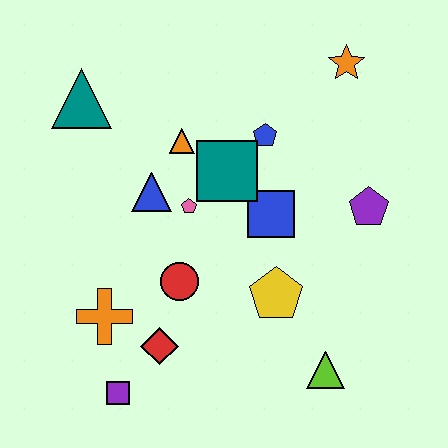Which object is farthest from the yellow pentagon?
The teal triangle is farthest from the yellow pentagon.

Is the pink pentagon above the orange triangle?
No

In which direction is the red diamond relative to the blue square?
The red diamond is below the blue square.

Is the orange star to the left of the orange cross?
No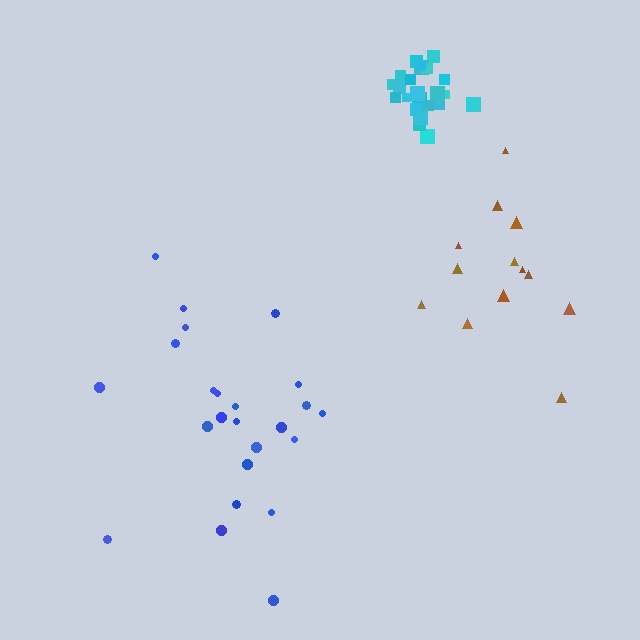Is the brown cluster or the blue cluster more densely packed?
Brown.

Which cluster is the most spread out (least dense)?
Blue.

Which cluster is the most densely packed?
Cyan.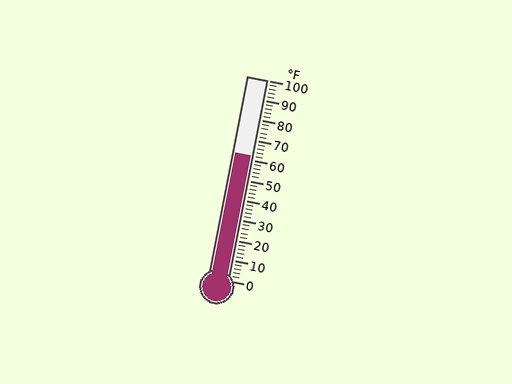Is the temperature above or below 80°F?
The temperature is below 80°F.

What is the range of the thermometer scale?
The thermometer scale ranges from 0°F to 100°F.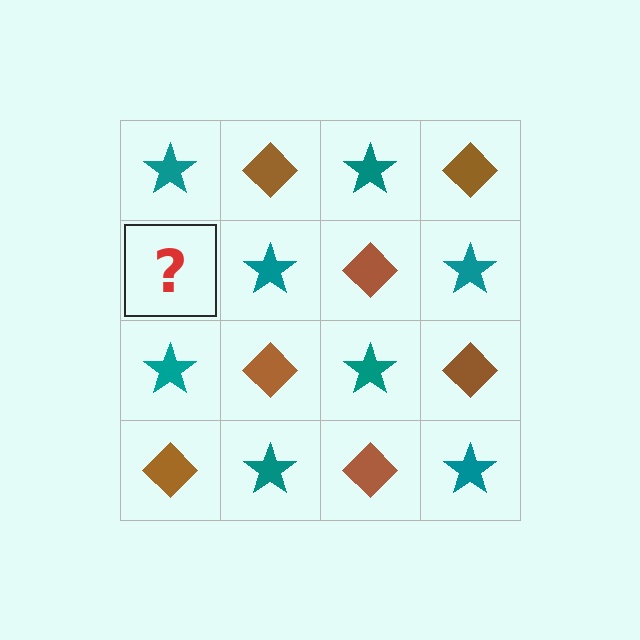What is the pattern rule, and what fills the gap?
The rule is that it alternates teal star and brown diamond in a checkerboard pattern. The gap should be filled with a brown diamond.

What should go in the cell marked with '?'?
The missing cell should contain a brown diamond.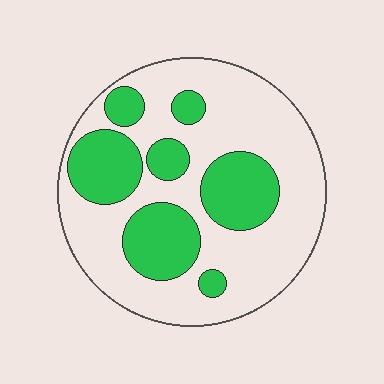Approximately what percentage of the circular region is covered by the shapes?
Approximately 35%.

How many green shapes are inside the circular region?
7.